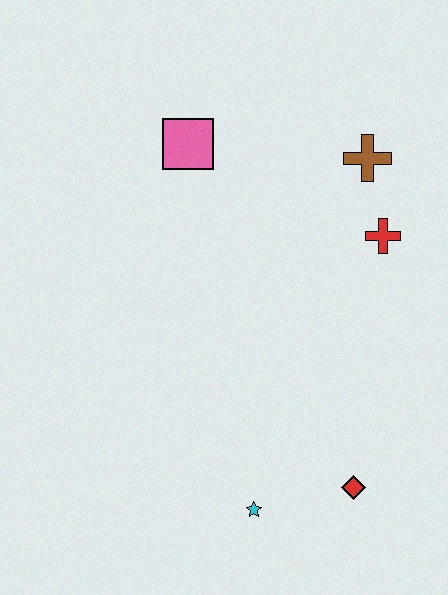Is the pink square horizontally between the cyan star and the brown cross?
No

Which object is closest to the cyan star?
The red diamond is closest to the cyan star.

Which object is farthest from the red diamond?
The pink square is farthest from the red diamond.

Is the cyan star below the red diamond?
Yes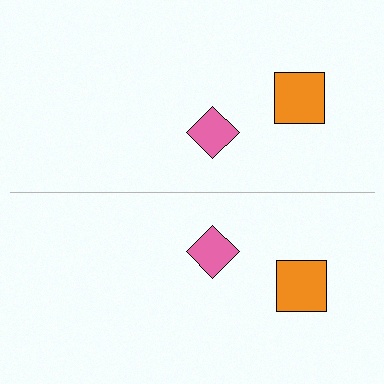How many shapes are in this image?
There are 4 shapes in this image.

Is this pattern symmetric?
Yes, this pattern has bilateral (reflection) symmetry.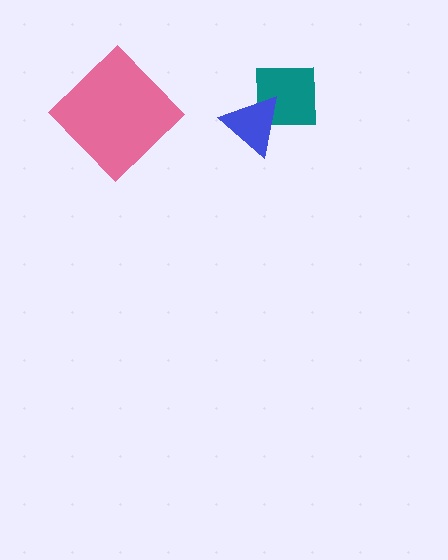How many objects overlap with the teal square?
1 object overlaps with the teal square.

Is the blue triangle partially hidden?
No, no other shape covers it.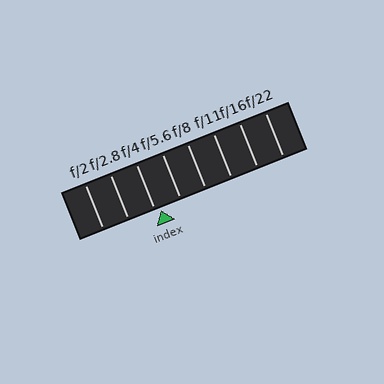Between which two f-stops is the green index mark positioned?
The index mark is between f/4 and f/5.6.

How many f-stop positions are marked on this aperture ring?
There are 8 f-stop positions marked.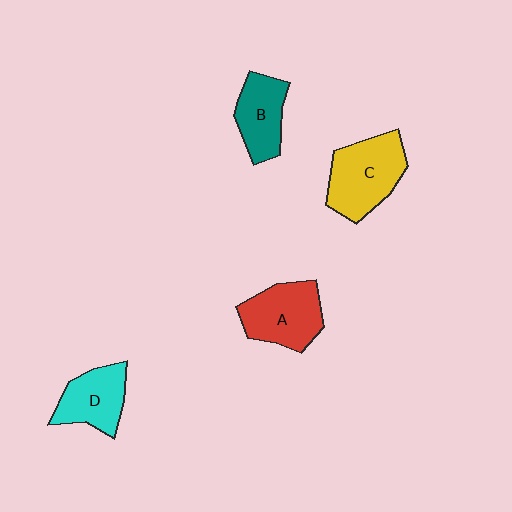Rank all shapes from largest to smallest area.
From largest to smallest: C (yellow), A (red), D (cyan), B (teal).